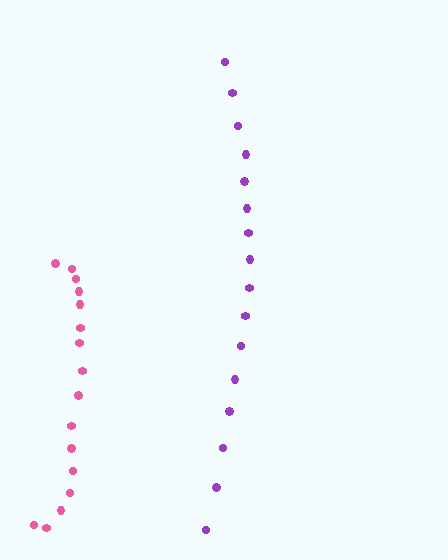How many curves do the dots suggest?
There are 2 distinct paths.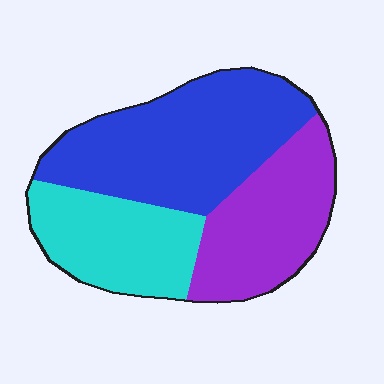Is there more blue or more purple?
Blue.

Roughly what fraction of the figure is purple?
Purple covers about 30% of the figure.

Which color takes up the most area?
Blue, at roughly 45%.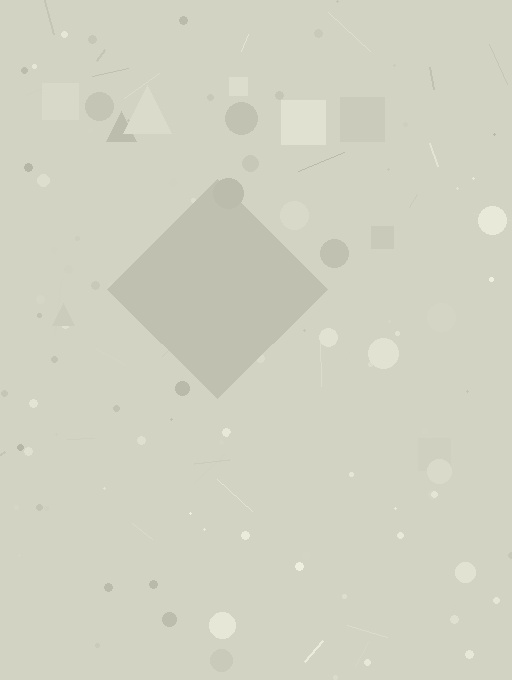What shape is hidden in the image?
A diamond is hidden in the image.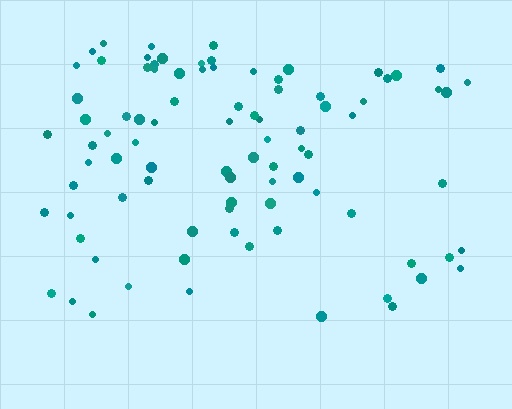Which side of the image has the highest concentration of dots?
The top.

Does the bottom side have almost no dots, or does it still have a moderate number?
Still a moderate number, just noticeably fewer than the top.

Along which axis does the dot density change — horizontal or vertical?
Vertical.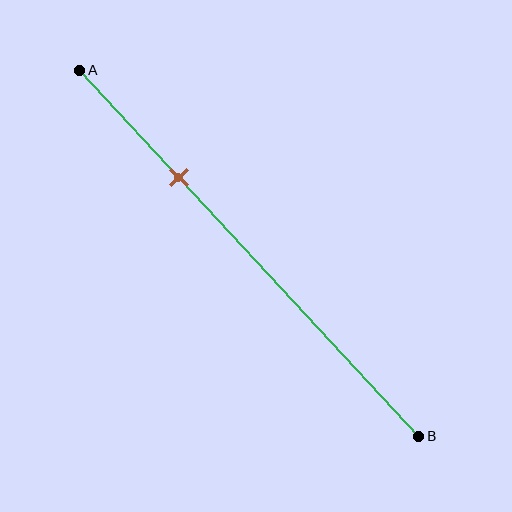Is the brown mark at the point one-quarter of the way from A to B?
No, the mark is at about 30% from A, not at the 25% one-quarter point.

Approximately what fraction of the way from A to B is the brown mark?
The brown mark is approximately 30% of the way from A to B.